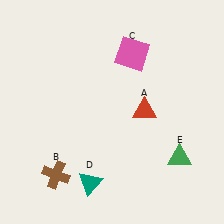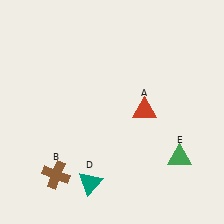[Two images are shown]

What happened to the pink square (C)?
The pink square (C) was removed in Image 2. It was in the top-right area of Image 1.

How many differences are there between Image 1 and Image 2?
There is 1 difference between the two images.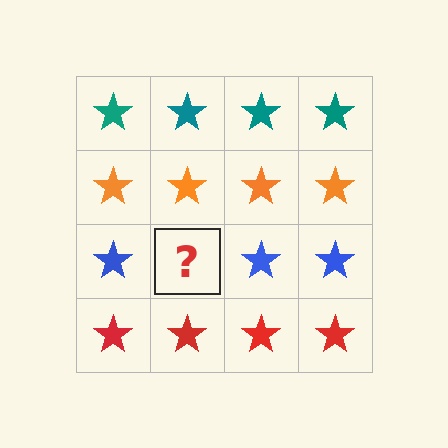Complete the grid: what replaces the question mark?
The question mark should be replaced with a blue star.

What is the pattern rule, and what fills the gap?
The rule is that each row has a consistent color. The gap should be filled with a blue star.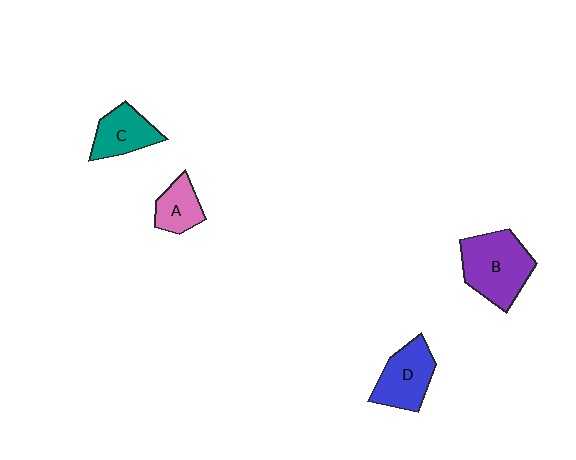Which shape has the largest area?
Shape B (purple).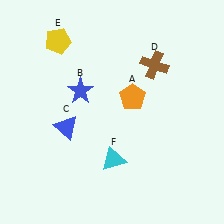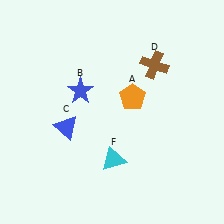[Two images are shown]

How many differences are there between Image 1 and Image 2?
There is 1 difference between the two images.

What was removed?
The yellow pentagon (E) was removed in Image 2.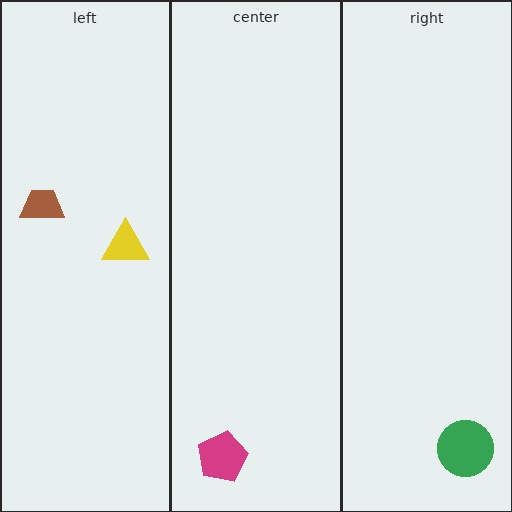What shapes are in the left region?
The brown trapezoid, the yellow triangle.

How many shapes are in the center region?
1.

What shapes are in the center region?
The magenta pentagon.